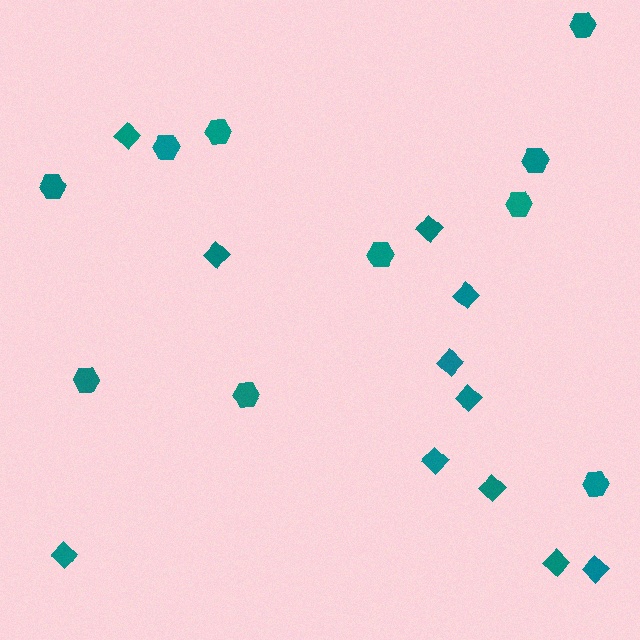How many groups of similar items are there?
There are 2 groups: one group of hexagons (10) and one group of diamonds (11).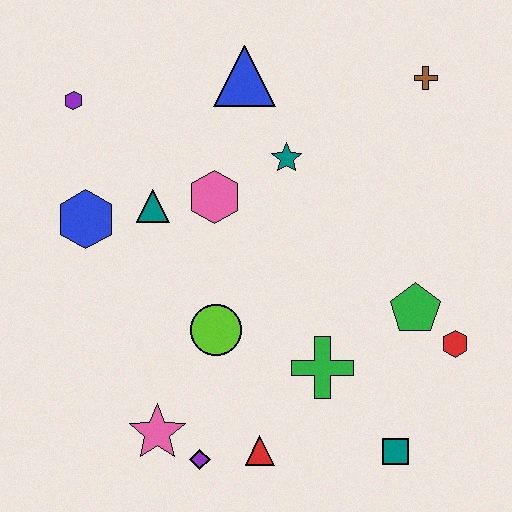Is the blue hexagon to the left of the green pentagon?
Yes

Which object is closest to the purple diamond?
The pink star is closest to the purple diamond.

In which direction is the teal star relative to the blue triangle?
The teal star is below the blue triangle.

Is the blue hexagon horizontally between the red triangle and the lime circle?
No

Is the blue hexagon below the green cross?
No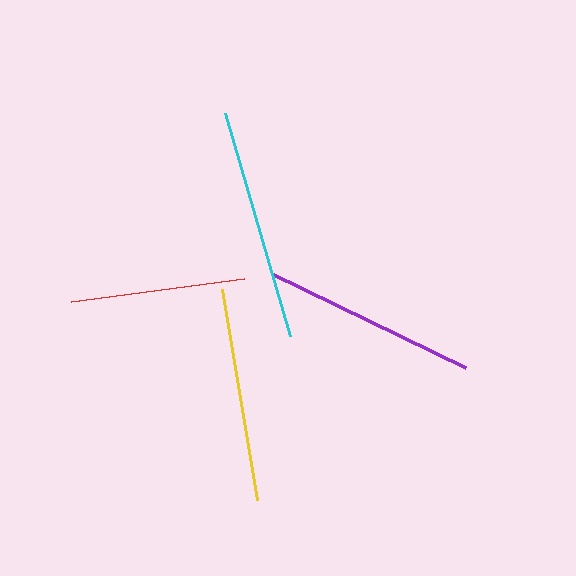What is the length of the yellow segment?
The yellow segment is approximately 214 pixels long.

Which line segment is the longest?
The cyan line is the longest at approximately 233 pixels.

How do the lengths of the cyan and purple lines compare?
The cyan and purple lines are approximately the same length.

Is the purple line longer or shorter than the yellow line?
The purple line is longer than the yellow line.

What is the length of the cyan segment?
The cyan segment is approximately 233 pixels long.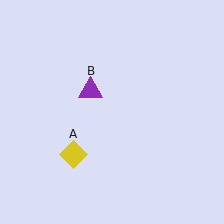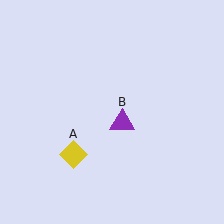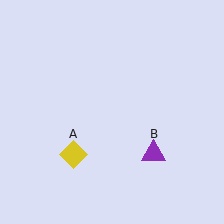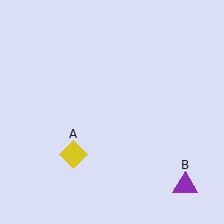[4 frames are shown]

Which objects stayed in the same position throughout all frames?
Yellow diamond (object A) remained stationary.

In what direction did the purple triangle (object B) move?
The purple triangle (object B) moved down and to the right.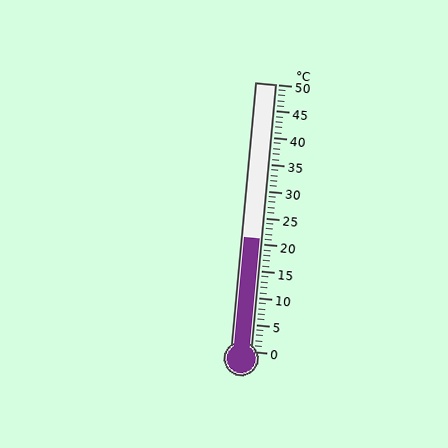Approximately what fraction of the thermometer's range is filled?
The thermometer is filled to approximately 40% of its range.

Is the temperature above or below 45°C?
The temperature is below 45°C.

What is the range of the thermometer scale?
The thermometer scale ranges from 0°C to 50°C.